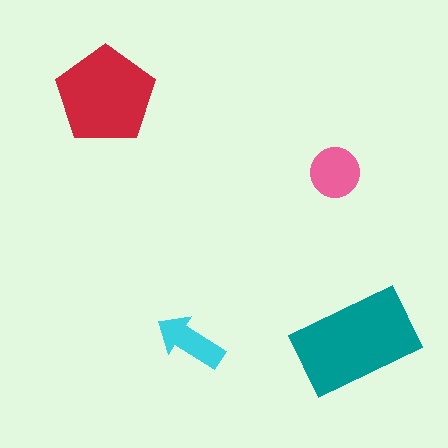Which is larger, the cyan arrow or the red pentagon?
The red pentagon.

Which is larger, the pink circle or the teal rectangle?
The teal rectangle.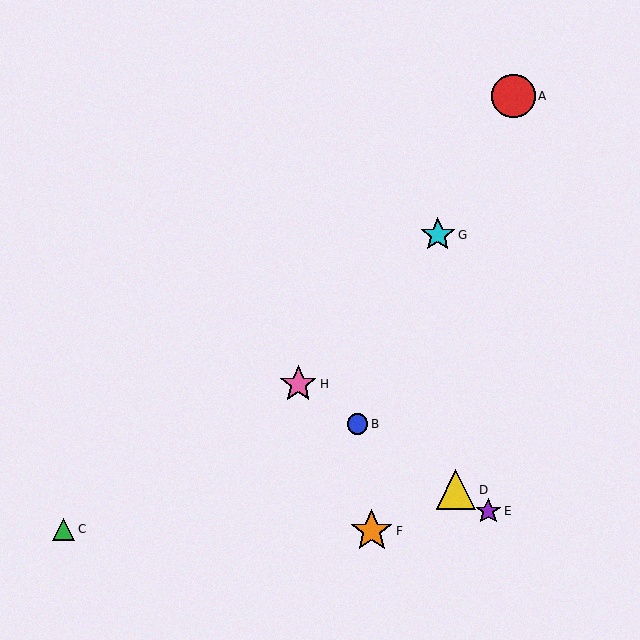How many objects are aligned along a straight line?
4 objects (B, D, E, H) are aligned along a straight line.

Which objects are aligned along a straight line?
Objects B, D, E, H are aligned along a straight line.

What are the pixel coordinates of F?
Object F is at (372, 531).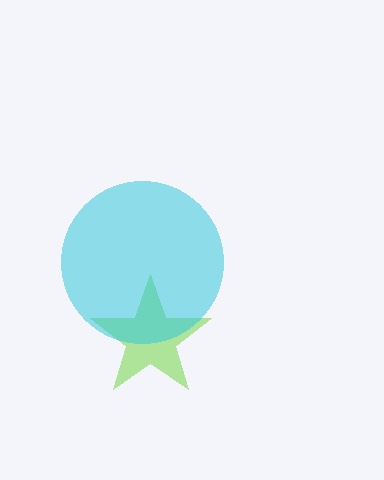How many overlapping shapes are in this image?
There are 2 overlapping shapes in the image.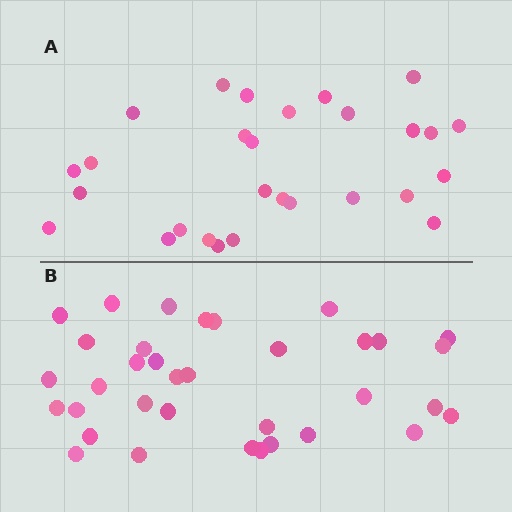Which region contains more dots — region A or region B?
Region B (the bottom region) has more dots.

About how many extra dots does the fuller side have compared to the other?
Region B has roughly 8 or so more dots than region A.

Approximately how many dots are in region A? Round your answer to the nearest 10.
About 30 dots. (The exact count is 28, which rounds to 30.)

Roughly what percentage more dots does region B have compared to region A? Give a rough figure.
About 25% more.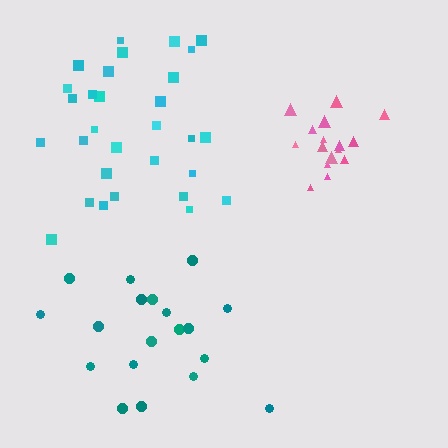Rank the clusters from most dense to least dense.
pink, cyan, teal.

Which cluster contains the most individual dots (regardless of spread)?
Cyan (32).